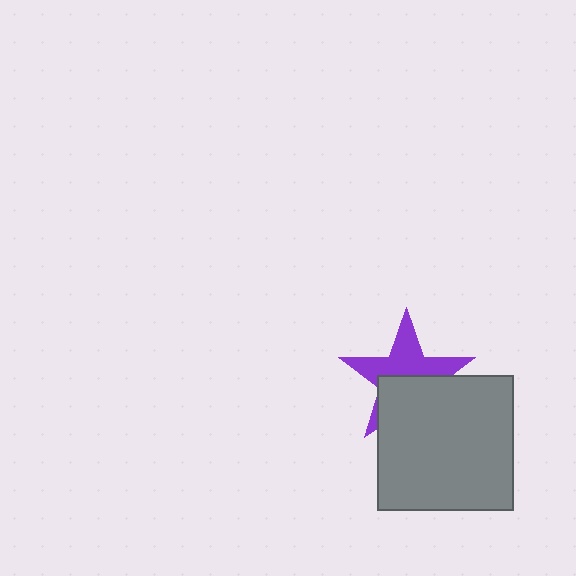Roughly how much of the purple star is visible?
About half of it is visible (roughly 53%).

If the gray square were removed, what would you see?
You would see the complete purple star.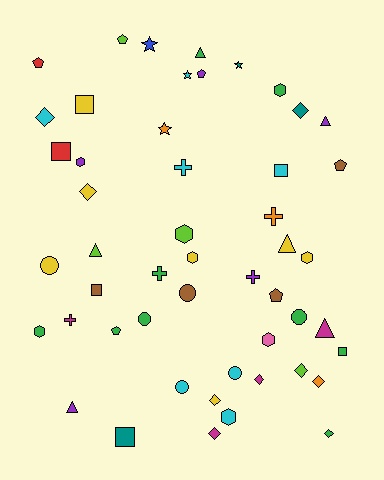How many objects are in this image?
There are 50 objects.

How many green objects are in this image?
There are 9 green objects.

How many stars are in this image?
There are 4 stars.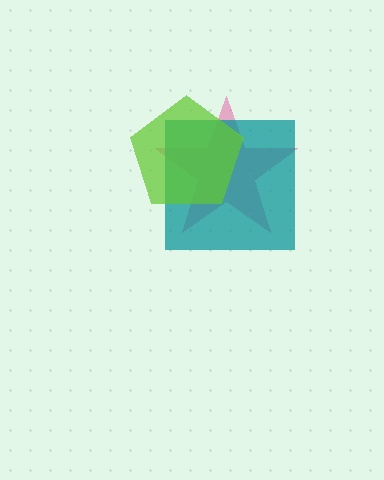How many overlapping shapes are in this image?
There are 3 overlapping shapes in the image.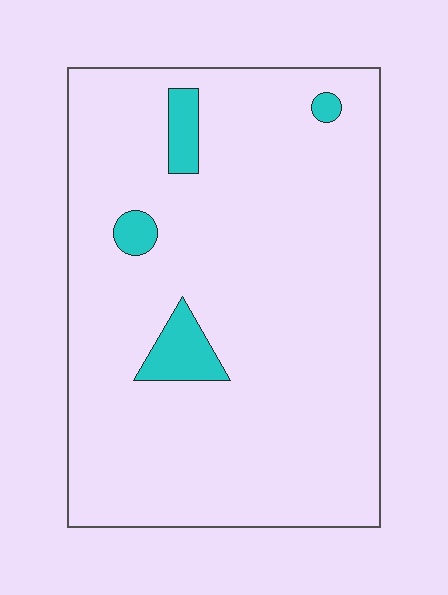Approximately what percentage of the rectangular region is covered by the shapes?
Approximately 5%.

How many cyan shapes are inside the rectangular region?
4.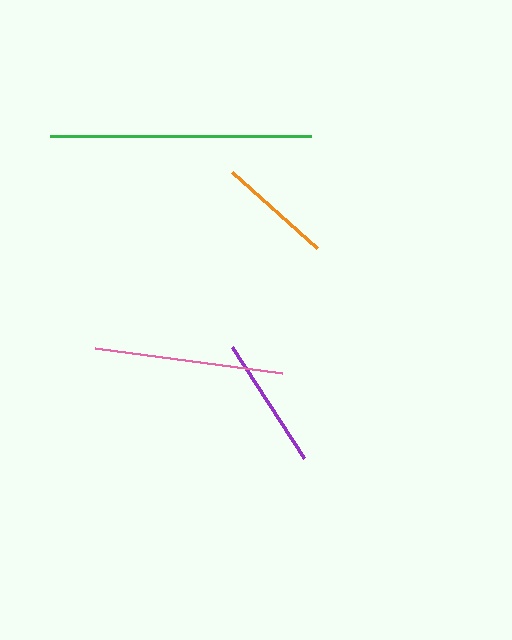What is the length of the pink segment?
The pink segment is approximately 188 pixels long.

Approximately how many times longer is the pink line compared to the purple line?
The pink line is approximately 1.4 times the length of the purple line.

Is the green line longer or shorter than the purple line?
The green line is longer than the purple line.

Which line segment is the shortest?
The orange line is the shortest at approximately 113 pixels.